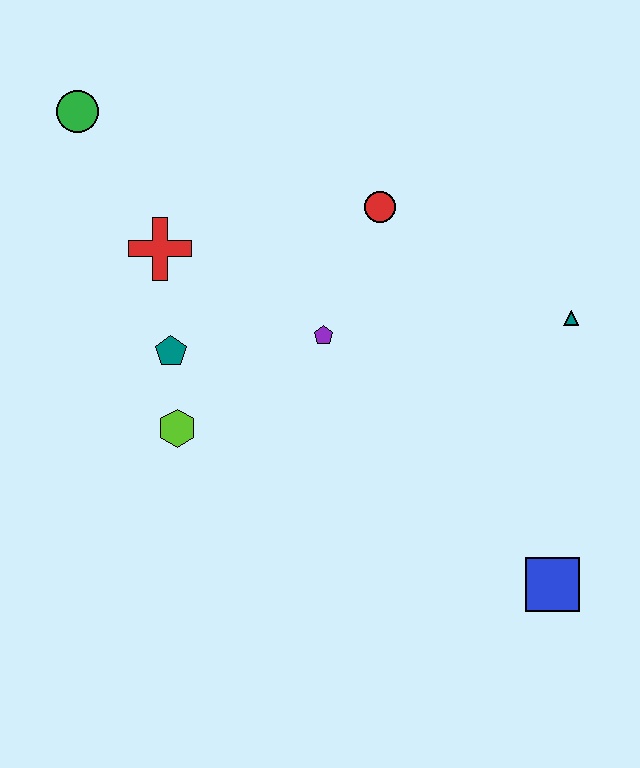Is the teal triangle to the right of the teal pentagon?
Yes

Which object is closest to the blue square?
The teal triangle is closest to the blue square.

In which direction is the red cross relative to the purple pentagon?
The red cross is to the left of the purple pentagon.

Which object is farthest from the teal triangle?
The green circle is farthest from the teal triangle.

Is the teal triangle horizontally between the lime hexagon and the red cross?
No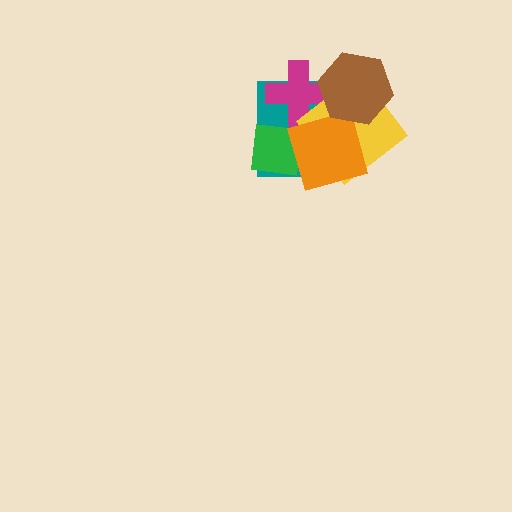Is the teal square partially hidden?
Yes, it is partially covered by another shape.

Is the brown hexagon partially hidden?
No, no other shape covers it.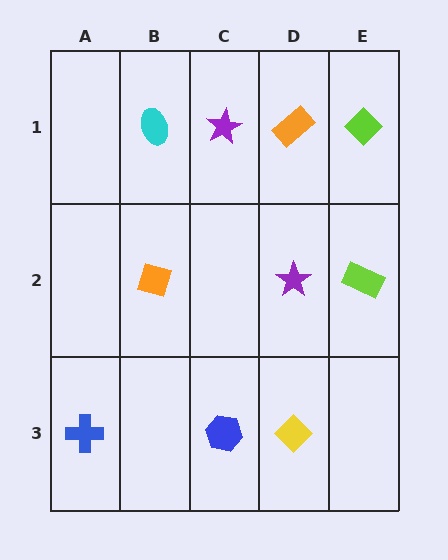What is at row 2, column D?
A purple star.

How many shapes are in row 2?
3 shapes.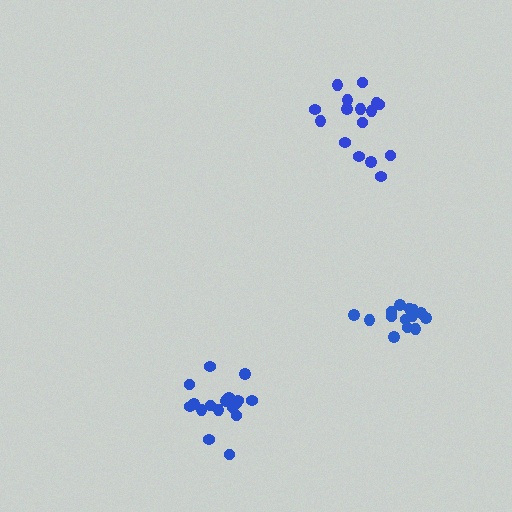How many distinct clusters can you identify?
There are 3 distinct clusters.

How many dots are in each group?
Group 1: 17 dots, Group 2: 14 dots, Group 3: 16 dots (47 total).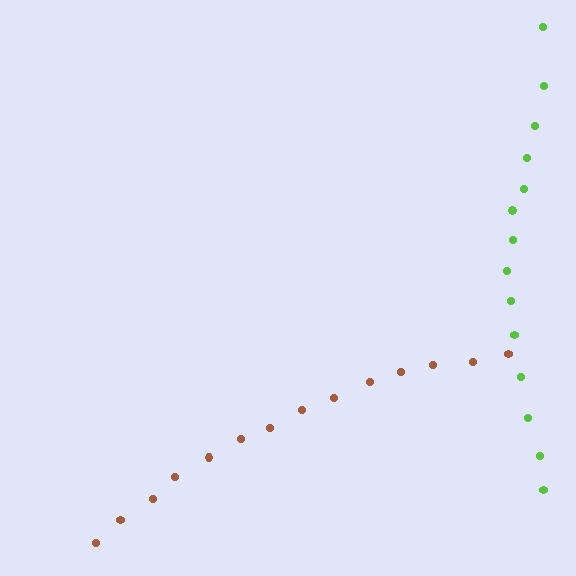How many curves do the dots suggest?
There are 2 distinct paths.